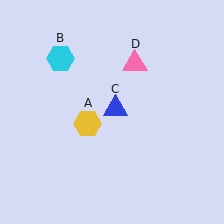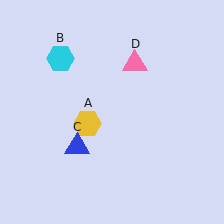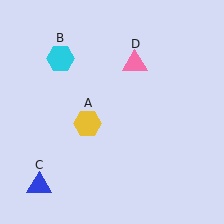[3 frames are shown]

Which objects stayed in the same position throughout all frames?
Yellow hexagon (object A) and cyan hexagon (object B) and pink triangle (object D) remained stationary.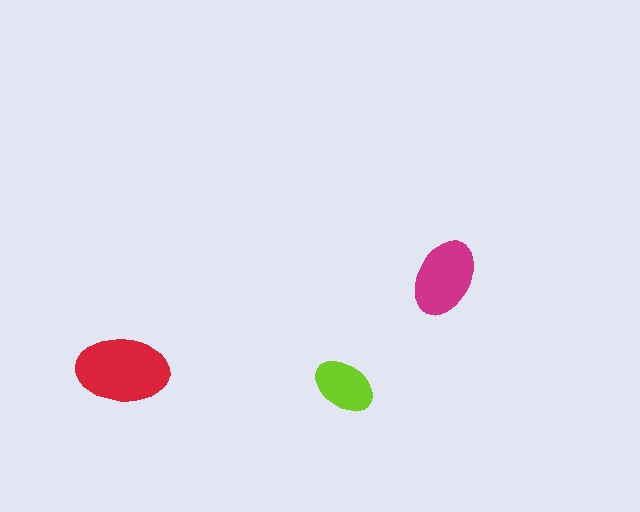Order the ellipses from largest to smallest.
the red one, the magenta one, the lime one.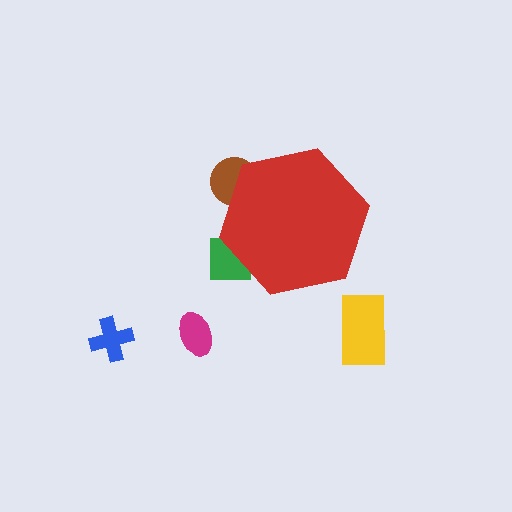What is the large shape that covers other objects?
A red hexagon.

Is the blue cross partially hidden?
No, the blue cross is fully visible.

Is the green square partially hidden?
Yes, the green square is partially hidden behind the red hexagon.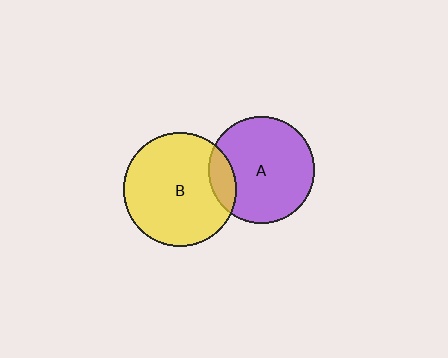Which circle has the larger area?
Circle B (yellow).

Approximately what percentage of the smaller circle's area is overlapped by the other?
Approximately 15%.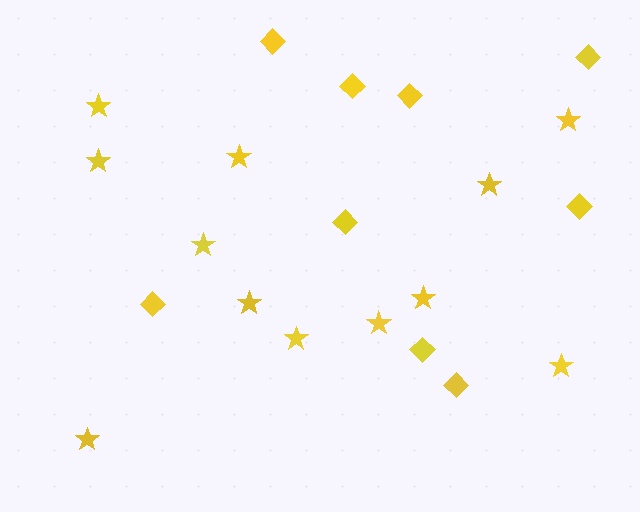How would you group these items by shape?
There are 2 groups: one group of stars (12) and one group of diamonds (9).